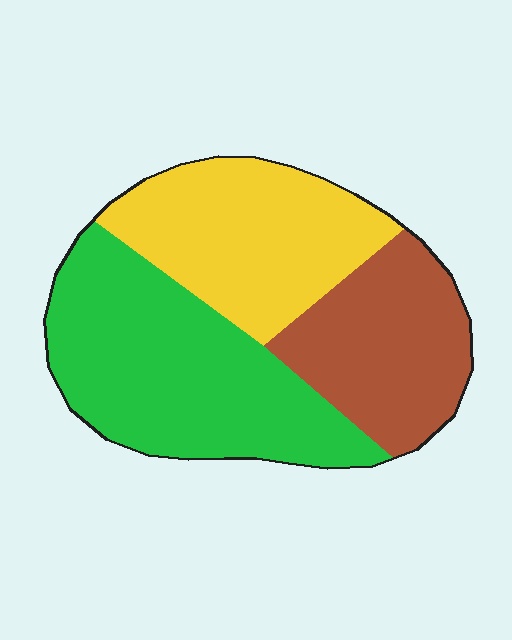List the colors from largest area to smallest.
From largest to smallest: green, yellow, brown.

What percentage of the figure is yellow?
Yellow covers roughly 30% of the figure.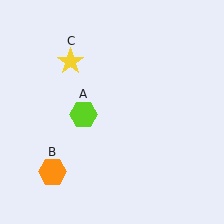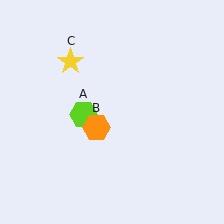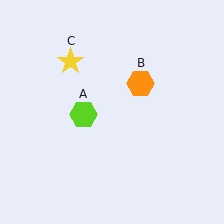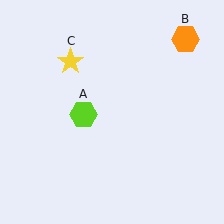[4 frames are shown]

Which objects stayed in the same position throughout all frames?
Lime hexagon (object A) and yellow star (object C) remained stationary.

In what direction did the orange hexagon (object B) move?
The orange hexagon (object B) moved up and to the right.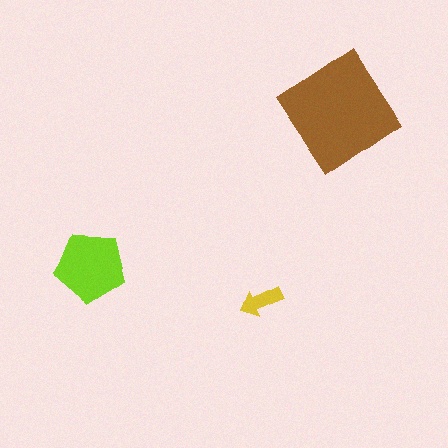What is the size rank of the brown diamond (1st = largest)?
1st.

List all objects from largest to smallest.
The brown diamond, the lime pentagon, the yellow arrow.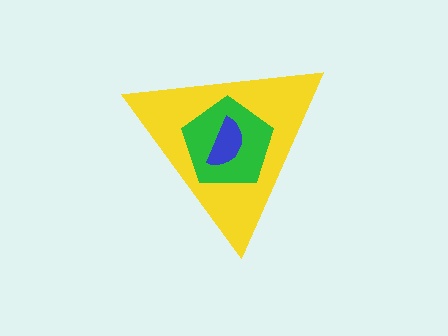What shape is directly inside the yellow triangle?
The green pentagon.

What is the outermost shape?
The yellow triangle.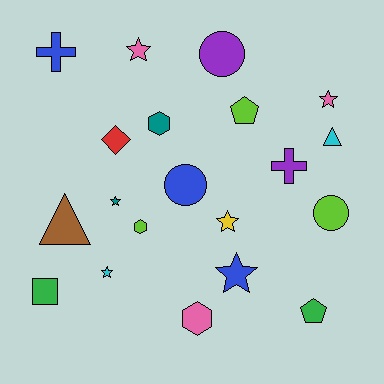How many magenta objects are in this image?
There are no magenta objects.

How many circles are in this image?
There are 3 circles.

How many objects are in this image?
There are 20 objects.